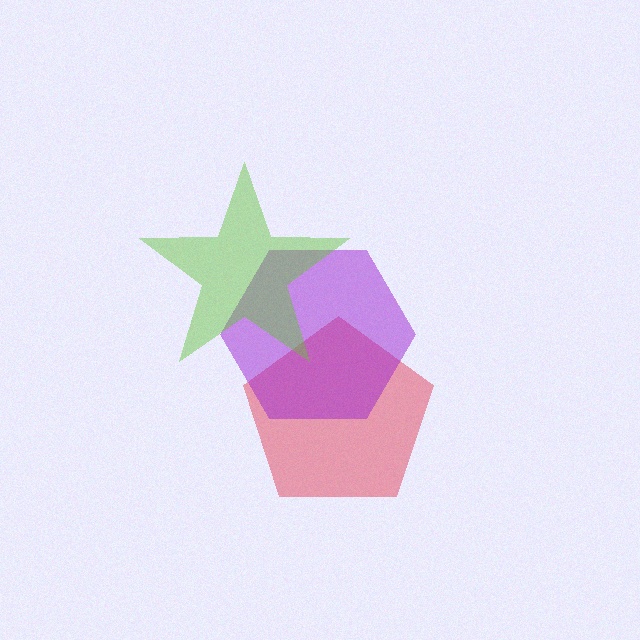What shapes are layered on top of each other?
The layered shapes are: a red pentagon, a purple hexagon, a lime star.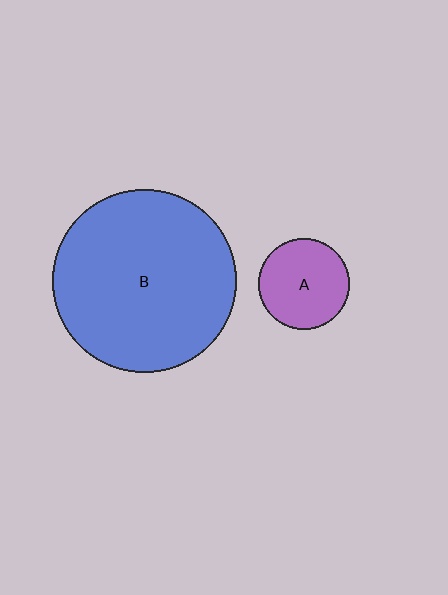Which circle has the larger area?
Circle B (blue).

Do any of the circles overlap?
No, none of the circles overlap.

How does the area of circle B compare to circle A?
Approximately 4.1 times.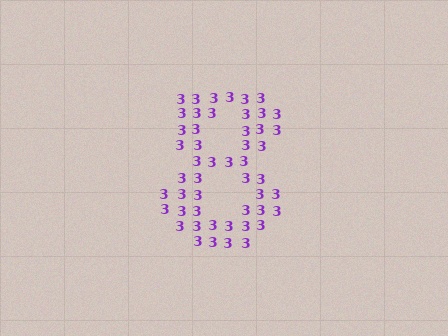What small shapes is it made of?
It is made of small digit 3's.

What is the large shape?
The large shape is the digit 8.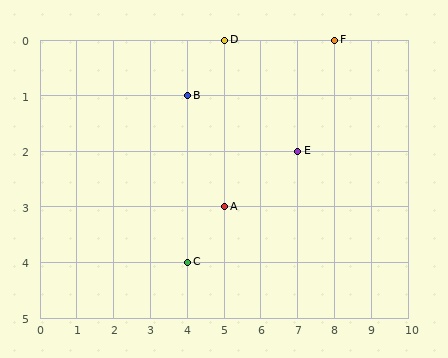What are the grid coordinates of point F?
Point F is at grid coordinates (8, 0).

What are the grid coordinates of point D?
Point D is at grid coordinates (5, 0).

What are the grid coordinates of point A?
Point A is at grid coordinates (5, 3).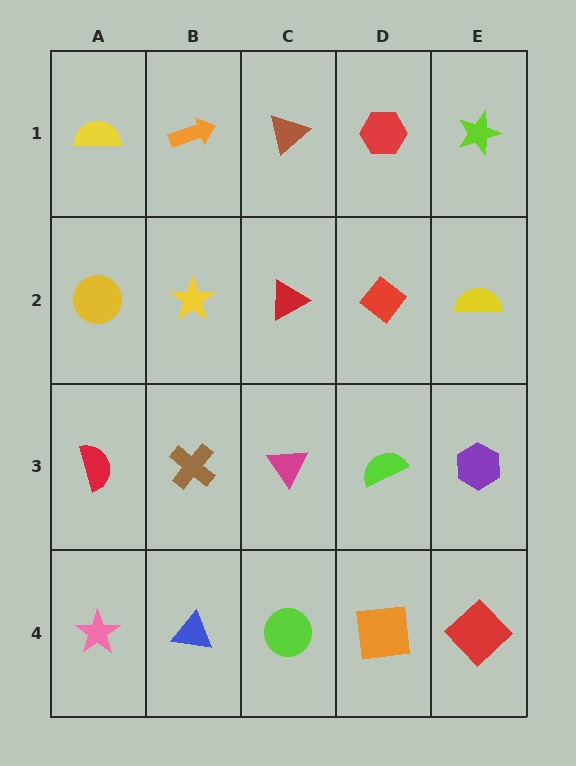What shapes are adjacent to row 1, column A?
A yellow circle (row 2, column A), an orange arrow (row 1, column B).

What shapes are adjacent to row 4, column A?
A red semicircle (row 3, column A), a blue triangle (row 4, column B).